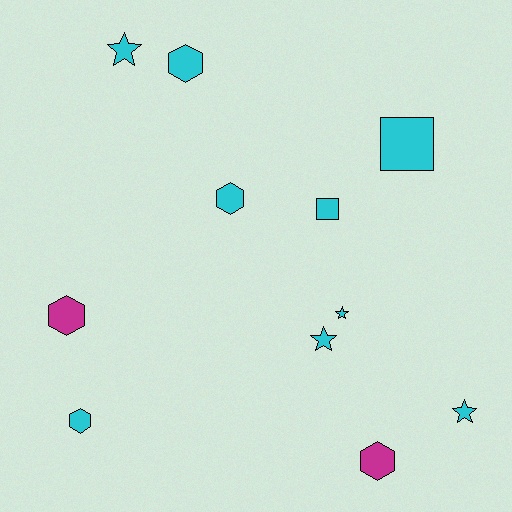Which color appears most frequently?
Cyan, with 9 objects.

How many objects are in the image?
There are 11 objects.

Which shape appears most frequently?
Hexagon, with 5 objects.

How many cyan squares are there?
There are 2 cyan squares.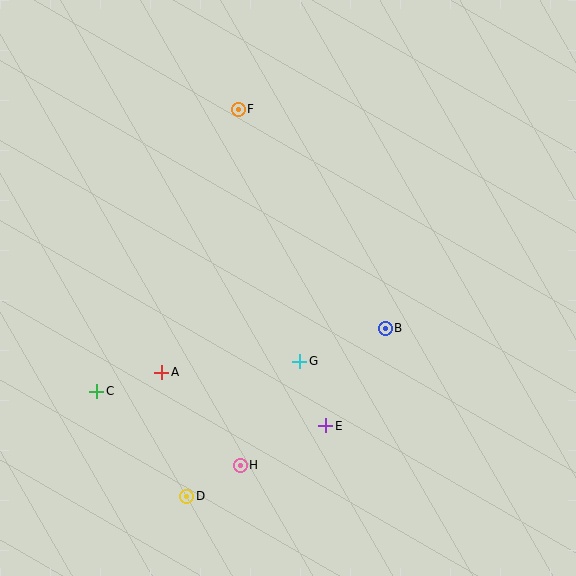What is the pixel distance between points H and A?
The distance between H and A is 122 pixels.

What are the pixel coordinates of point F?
Point F is at (238, 109).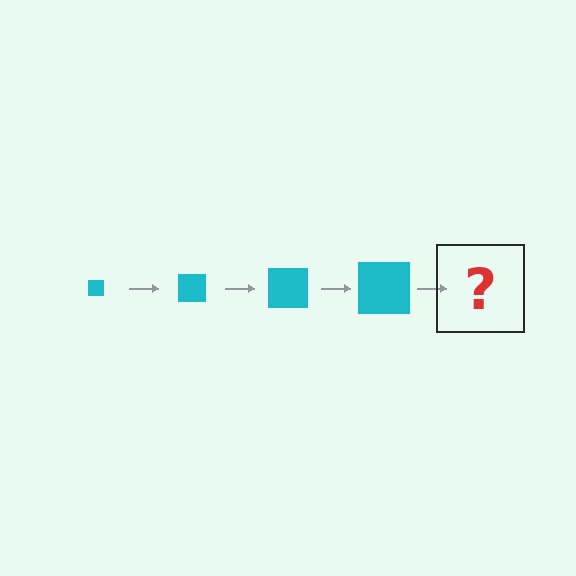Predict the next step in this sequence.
The next step is a cyan square, larger than the previous one.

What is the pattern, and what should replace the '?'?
The pattern is that the square gets progressively larger each step. The '?' should be a cyan square, larger than the previous one.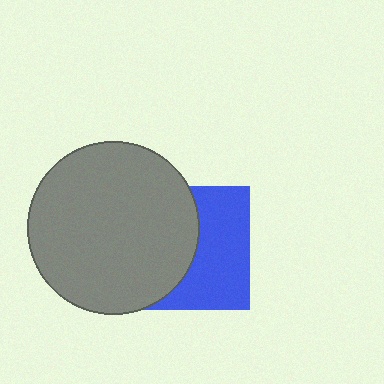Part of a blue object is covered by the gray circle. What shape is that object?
It is a square.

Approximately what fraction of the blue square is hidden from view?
Roughly 50% of the blue square is hidden behind the gray circle.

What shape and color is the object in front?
The object in front is a gray circle.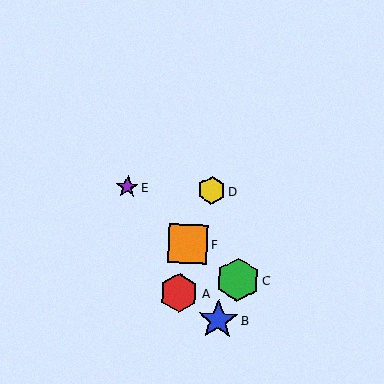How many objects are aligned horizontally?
2 objects (D, E) are aligned horizontally.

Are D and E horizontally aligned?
Yes, both are at y≈190.